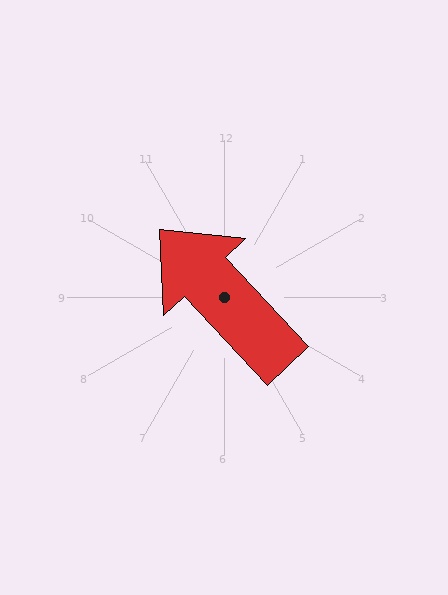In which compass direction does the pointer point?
Northwest.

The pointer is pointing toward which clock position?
Roughly 11 o'clock.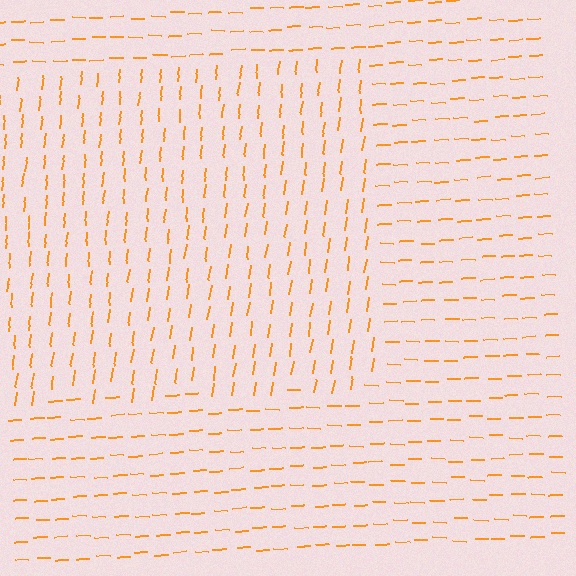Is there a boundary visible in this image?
Yes, there is a texture boundary formed by a change in line orientation.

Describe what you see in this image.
The image is filled with small orange line segments. A rectangle region in the image has lines oriented differently from the surrounding lines, creating a visible texture boundary.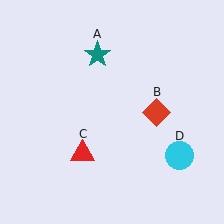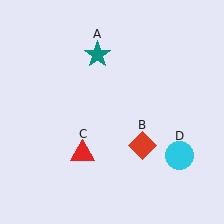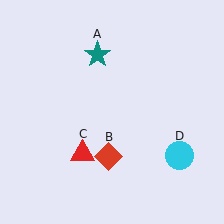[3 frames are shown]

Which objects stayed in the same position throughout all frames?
Teal star (object A) and red triangle (object C) and cyan circle (object D) remained stationary.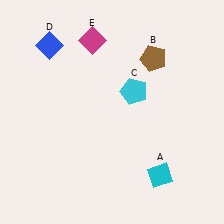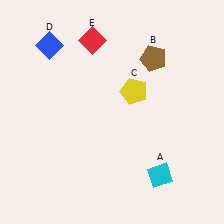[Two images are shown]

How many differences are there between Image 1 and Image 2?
There are 2 differences between the two images.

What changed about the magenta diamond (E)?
In Image 1, E is magenta. In Image 2, it changed to red.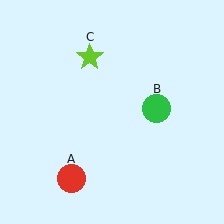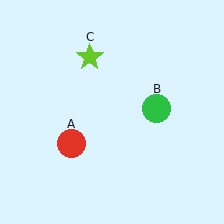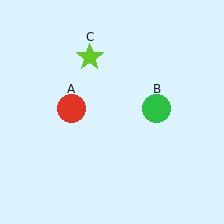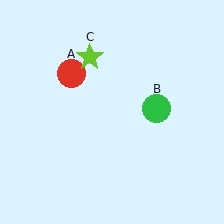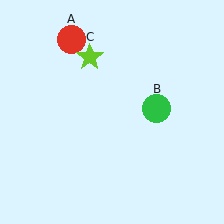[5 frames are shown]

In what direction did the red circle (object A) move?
The red circle (object A) moved up.